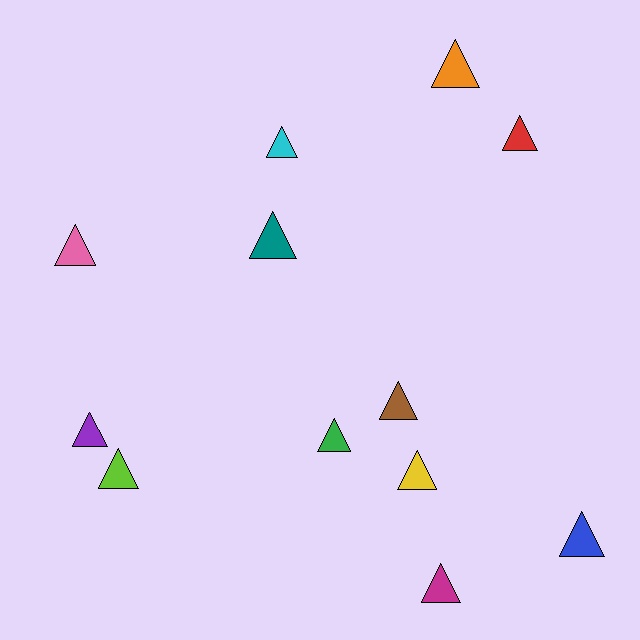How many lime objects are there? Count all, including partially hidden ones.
There is 1 lime object.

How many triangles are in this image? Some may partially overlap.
There are 12 triangles.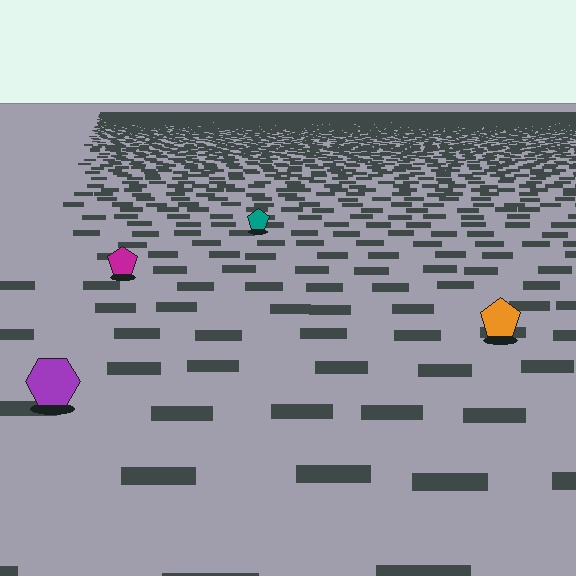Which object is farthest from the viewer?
The teal pentagon is farthest from the viewer. It appears smaller and the ground texture around it is denser.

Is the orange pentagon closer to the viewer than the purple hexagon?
No. The purple hexagon is closer — you can tell from the texture gradient: the ground texture is coarser near it.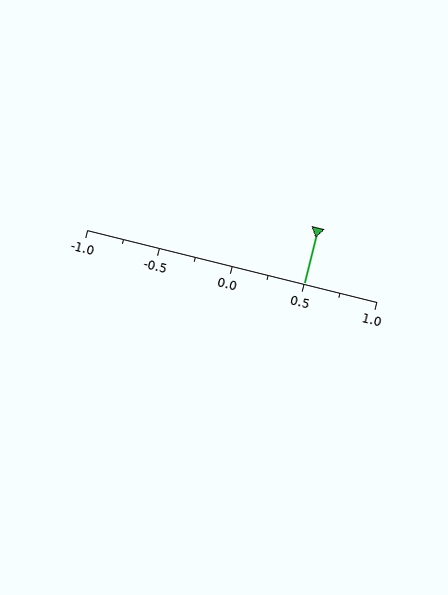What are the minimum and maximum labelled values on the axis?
The axis runs from -1.0 to 1.0.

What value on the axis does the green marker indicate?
The marker indicates approximately 0.5.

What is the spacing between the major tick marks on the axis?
The major ticks are spaced 0.5 apart.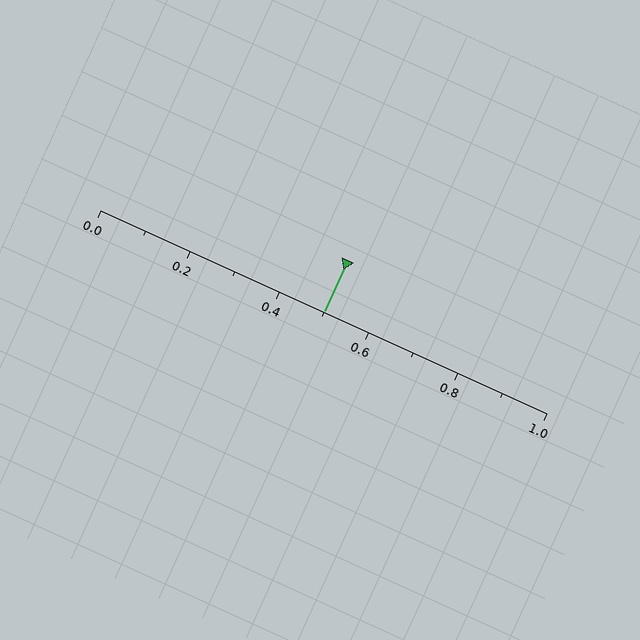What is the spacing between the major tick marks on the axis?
The major ticks are spaced 0.2 apart.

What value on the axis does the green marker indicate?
The marker indicates approximately 0.5.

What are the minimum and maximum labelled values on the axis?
The axis runs from 0.0 to 1.0.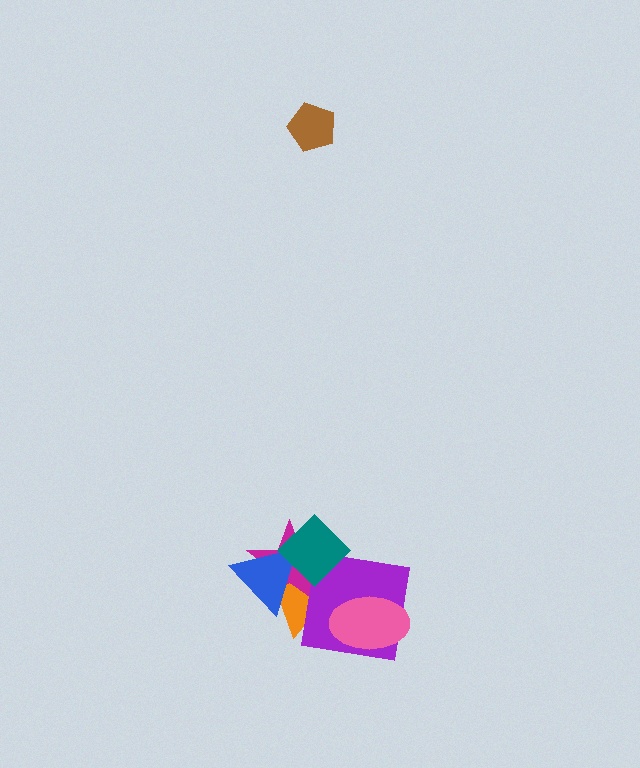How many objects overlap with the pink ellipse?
2 objects overlap with the pink ellipse.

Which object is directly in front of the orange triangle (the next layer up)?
The magenta star is directly in front of the orange triangle.